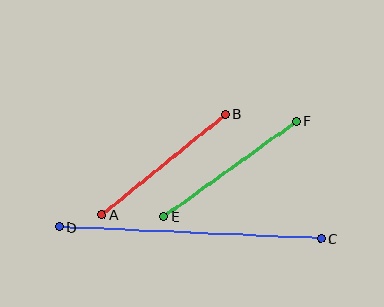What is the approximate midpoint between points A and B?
The midpoint is at approximately (164, 164) pixels.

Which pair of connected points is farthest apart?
Points C and D are farthest apart.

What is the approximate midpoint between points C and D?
The midpoint is at approximately (190, 233) pixels.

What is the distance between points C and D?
The distance is approximately 262 pixels.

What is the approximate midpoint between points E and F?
The midpoint is at approximately (230, 169) pixels.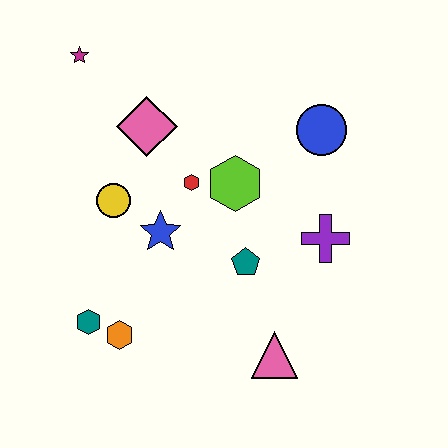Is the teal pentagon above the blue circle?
No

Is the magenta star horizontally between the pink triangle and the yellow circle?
No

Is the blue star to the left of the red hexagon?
Yes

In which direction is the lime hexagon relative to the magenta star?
The lime hexagon is to the right of the magenta star.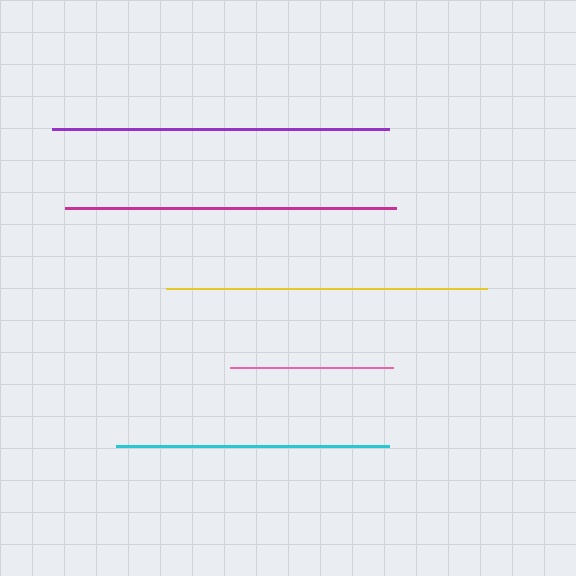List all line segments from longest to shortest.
From longest to shortest: purple, magenta, yellow, cyan, pink.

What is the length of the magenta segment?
The magenta segment is approximately 331 pixels long.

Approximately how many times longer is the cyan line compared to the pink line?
The cyan line is approximately 1.7 times the length of the pink line.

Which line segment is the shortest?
The pink line is the shortest at approximately 163 pixels.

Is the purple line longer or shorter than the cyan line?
The purple line is longer than the cyan line.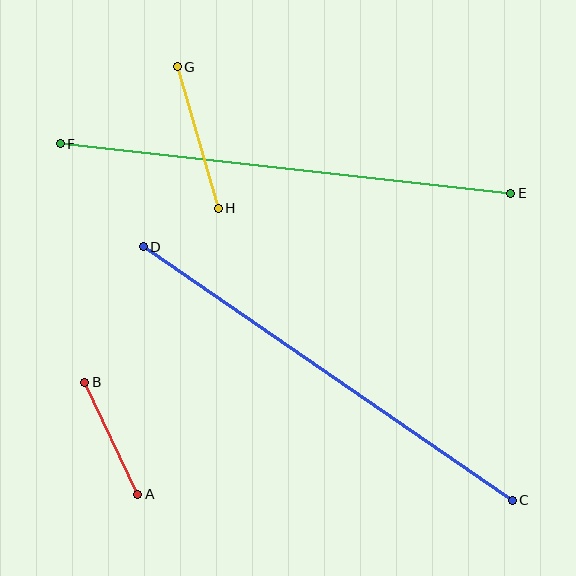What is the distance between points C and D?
The distance is approximately 448 pixels.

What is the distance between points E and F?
The distance is approximately 453 pixels.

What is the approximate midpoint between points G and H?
The midpoint is at approximately (198, 138) pixels.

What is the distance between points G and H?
The distance is approximately 147 pixels.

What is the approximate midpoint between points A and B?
The midpoint is at approximately (111, 438) pixels.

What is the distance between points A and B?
The distance is approximately 124 pixels.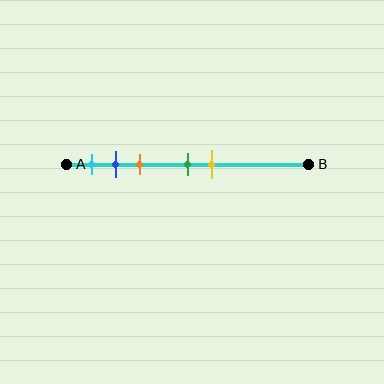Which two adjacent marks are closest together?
The blue and orange marks are the closest adjacent pair.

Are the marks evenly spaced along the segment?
No, the marks are not evenly spaced.